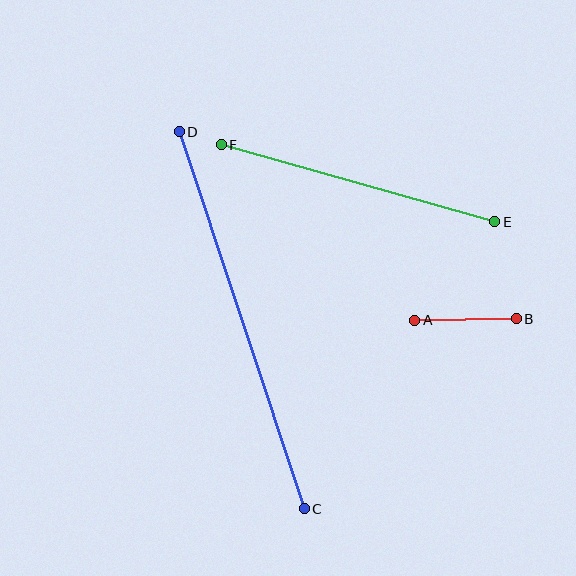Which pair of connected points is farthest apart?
Points C and D are farthest apart.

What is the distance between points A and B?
The distance is approximately 102 pixels.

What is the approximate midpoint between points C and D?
The midpoint is at approximately (242, 320) pixels.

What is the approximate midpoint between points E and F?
The midpoint is at approximately (358, 183) pixels.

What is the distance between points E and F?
The distance is approximately 284 pixels.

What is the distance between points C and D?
The distance is approximately 397 pixels.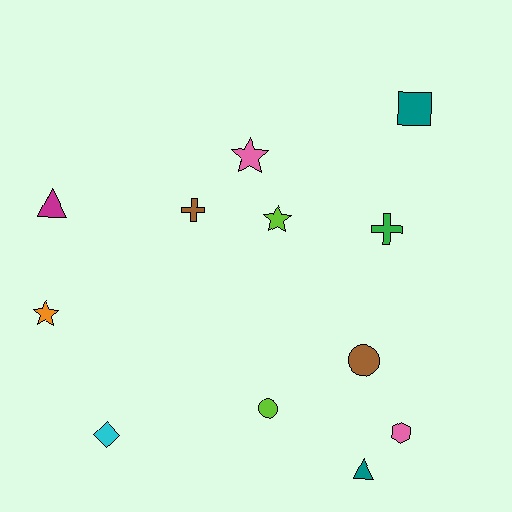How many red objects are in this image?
There are no red objects.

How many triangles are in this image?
There are 2 triangles.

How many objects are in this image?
There are 12 objects.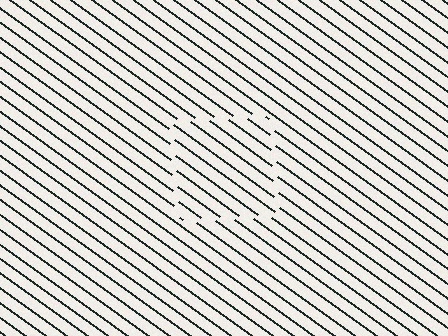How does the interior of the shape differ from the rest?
The interior of the shape contains the same grating, shifted by half a period — the contour is defined by the phase discontinuity where line-ends from the inner and outer gratings abut.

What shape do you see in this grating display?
An illusory square. The interior of the shape contains the same grating, shifted by half a period — the contour is defined by the phase discontinuity where line-ends from the inner and outer gratings abut.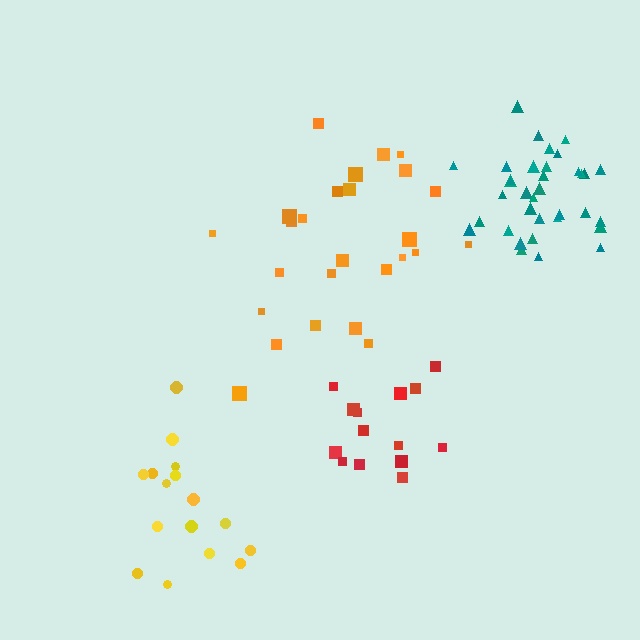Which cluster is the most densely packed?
Teal.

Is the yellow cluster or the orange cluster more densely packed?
Yellow.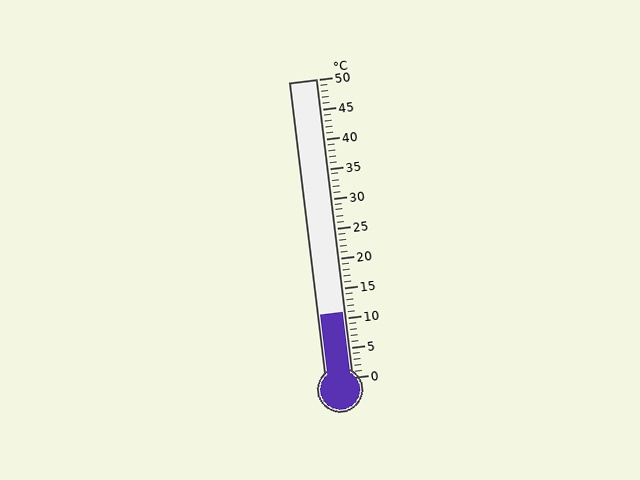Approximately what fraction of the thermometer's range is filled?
The thermometer is filled to approximately 20% of its range.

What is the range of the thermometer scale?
The thermometer scale ranges from 0°C to 50°C.